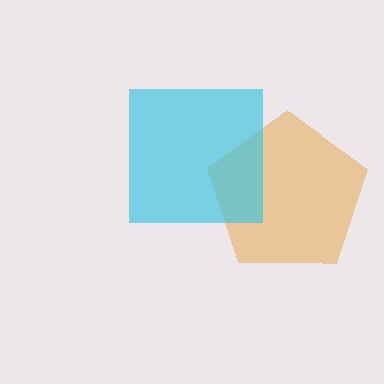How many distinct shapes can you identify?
There are 2 distinct shapes: an orange pentagon, a cyan square.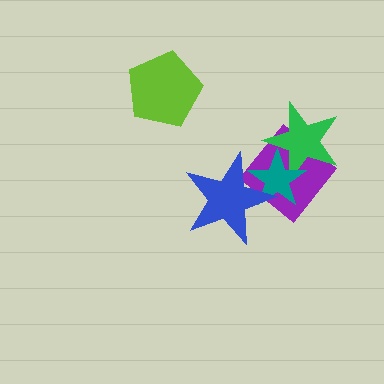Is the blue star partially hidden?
No, no other shape covers it.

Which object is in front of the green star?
The teal star is in front of the green star.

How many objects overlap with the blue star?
2 objects overlap with the blue star.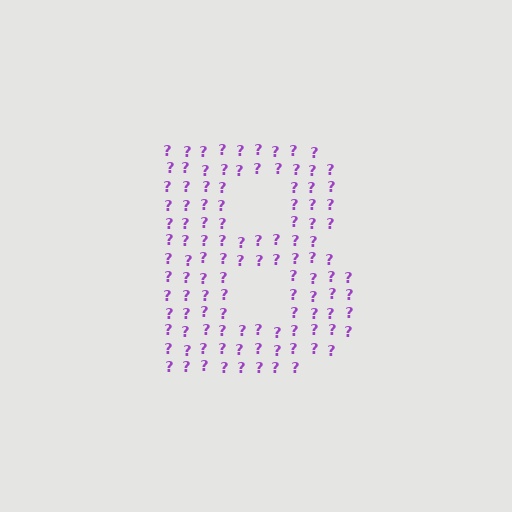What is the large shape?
The large shape is the letter B.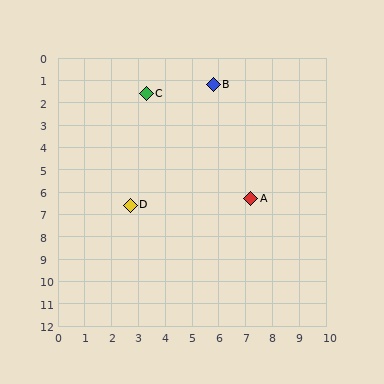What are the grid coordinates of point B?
Point B is at approximately (5.8, 1.2).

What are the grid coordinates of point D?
Point D is at approximately (2.7, 6.6).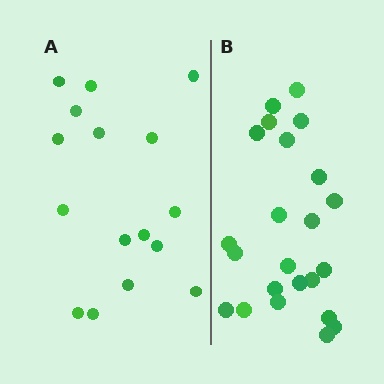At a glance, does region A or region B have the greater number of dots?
Region B (the right region) has more dots.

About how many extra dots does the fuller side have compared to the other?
Region B has roughly 8 or so more dots than region A.